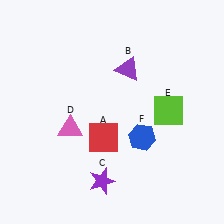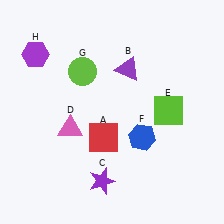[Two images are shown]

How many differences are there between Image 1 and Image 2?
There are 2 differences between the two images.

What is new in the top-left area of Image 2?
A purple hexagon (H) was added in the top-left area of Image 2.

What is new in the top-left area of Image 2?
A lime circle (G) was added in the top-left area of Image 2.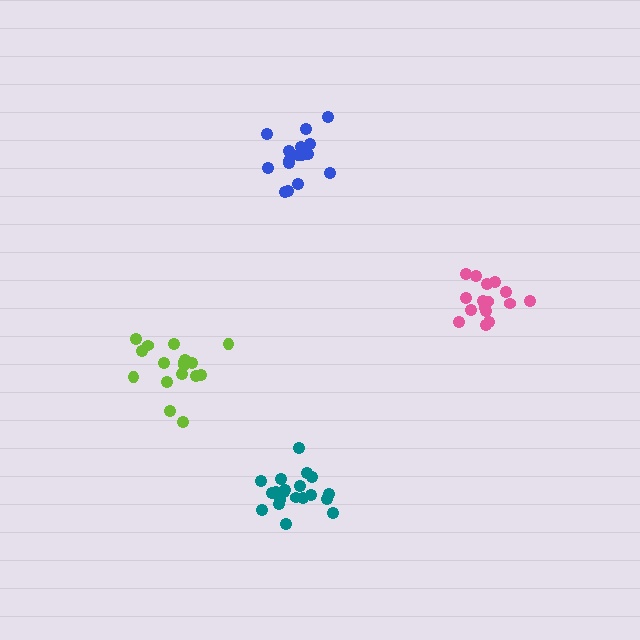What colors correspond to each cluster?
The clusters are colored: pink, lime, teal, blue.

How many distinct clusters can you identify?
There are 4 distinct clusters.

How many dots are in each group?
Group 1: 16 dots, Group 2: 17 dots, Group 3: 20 dots, Group 4: 16 dots (69 total).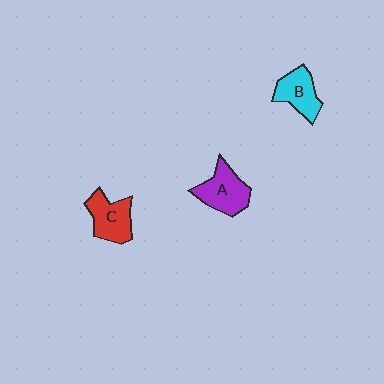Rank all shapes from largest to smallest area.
From largest to smallest: A (purple), C (red), B (cyan).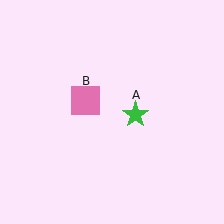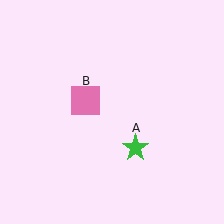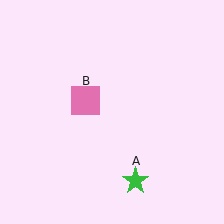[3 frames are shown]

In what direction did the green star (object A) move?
The green star (object A) moved down.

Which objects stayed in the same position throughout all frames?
Pink square (object B) remained stationary.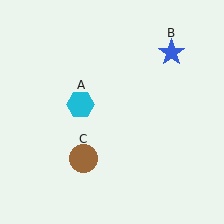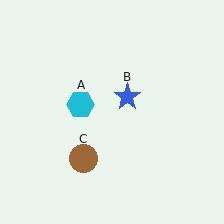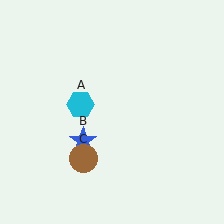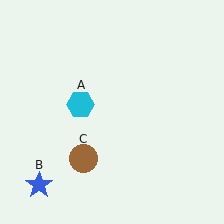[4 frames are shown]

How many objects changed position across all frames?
1 object changed position: blue star (object B).